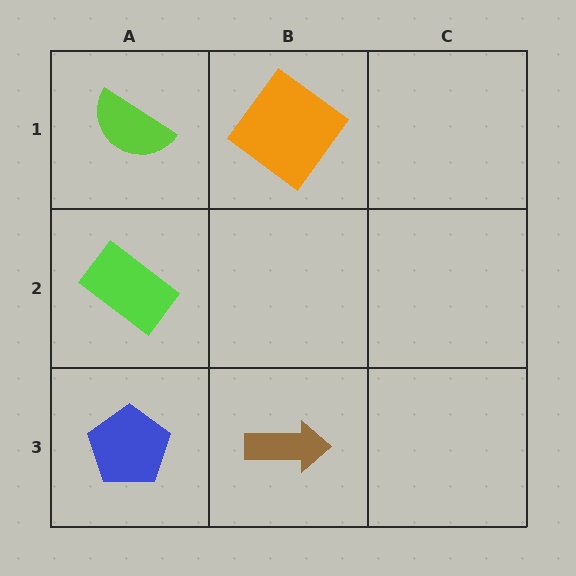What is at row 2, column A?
A lime rectangle.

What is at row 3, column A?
A blue pentagon.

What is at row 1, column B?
An orange diamond.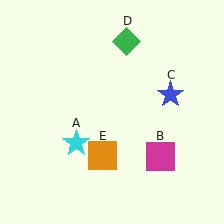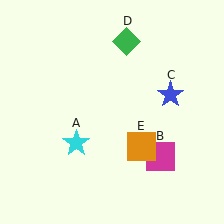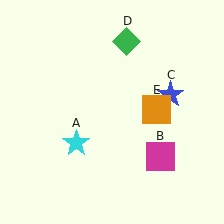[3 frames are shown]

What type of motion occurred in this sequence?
The orange square (object E) rotated counterclockwise around the center of the scene.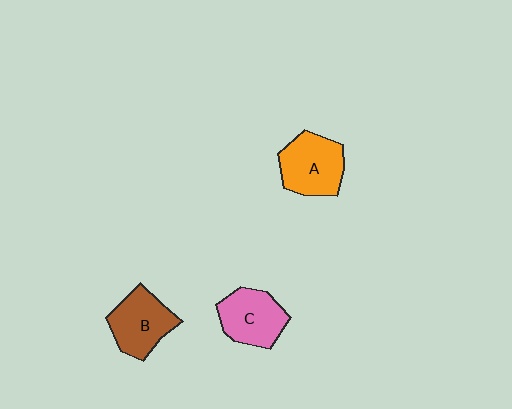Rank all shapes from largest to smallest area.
From largest to smallest: A (orange), B (brown), C (pink).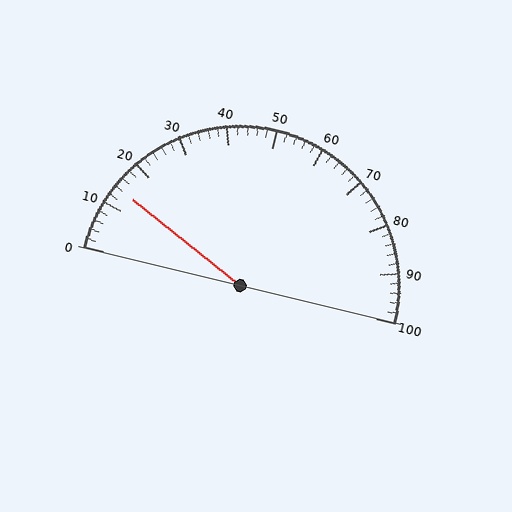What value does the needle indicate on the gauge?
The needle indicates approximately 14.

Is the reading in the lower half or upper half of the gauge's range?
The reading is in the lower half of the range (0 to 100).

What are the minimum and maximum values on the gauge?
The gauge ranges from 0 to 100.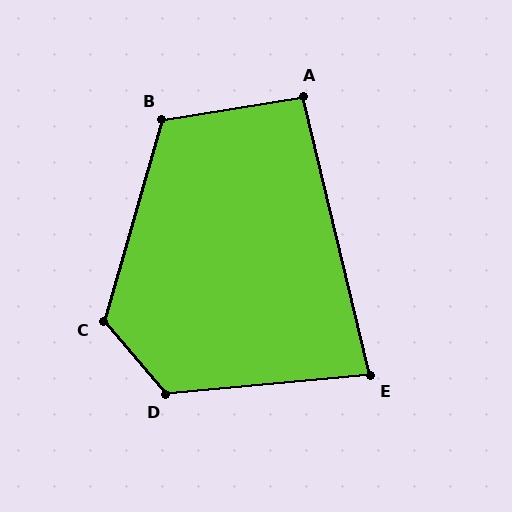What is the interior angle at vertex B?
Approximately 115 degrees (obtuse).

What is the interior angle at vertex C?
Approximately 124 degrees (obtuse).